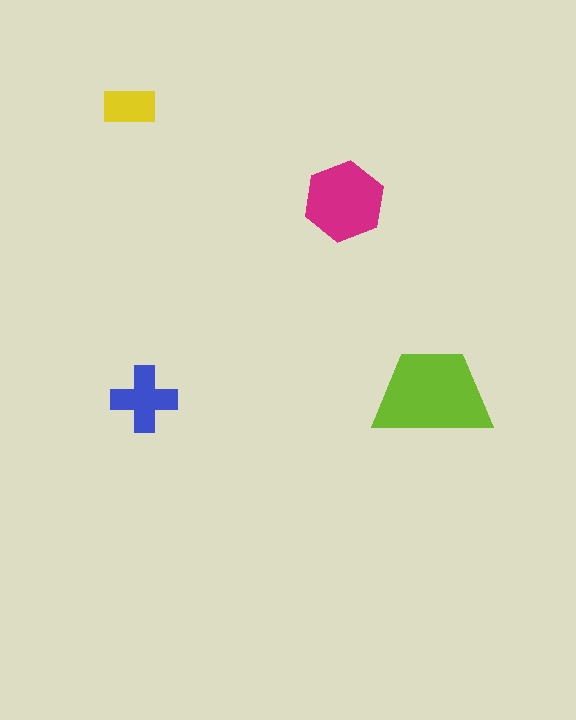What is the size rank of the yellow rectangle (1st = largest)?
4th.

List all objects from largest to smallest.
The lime trapezoid, the magenta hexagon, the blue cross, the yellow rectangle.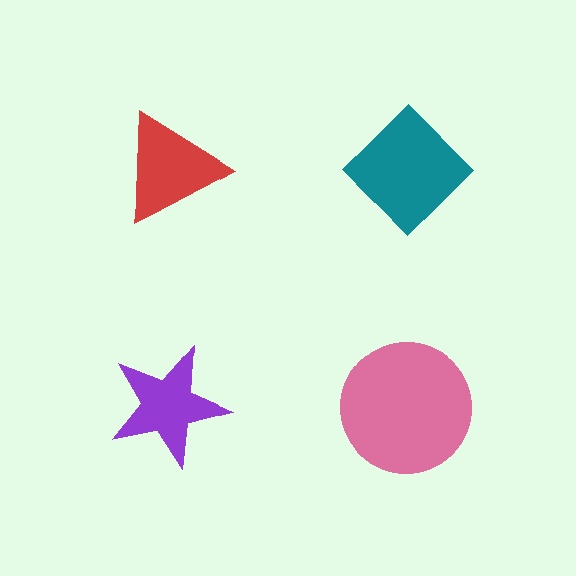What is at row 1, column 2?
A teal diamond.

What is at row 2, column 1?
A purple star.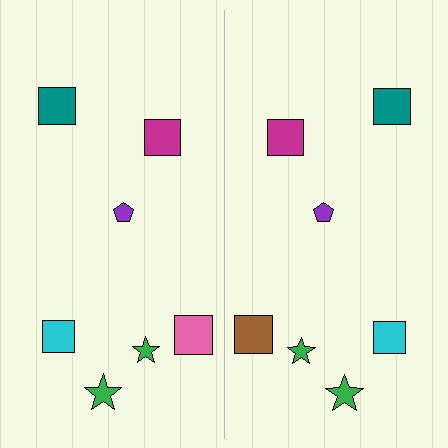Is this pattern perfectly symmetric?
No, the pattern is not perfectly symmetric. The brown square on the right side breaks the symmetry — its mirror counterpart is pink.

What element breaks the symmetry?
The brown square on the right side breaks the symmetry — its mirror counterpart is pink.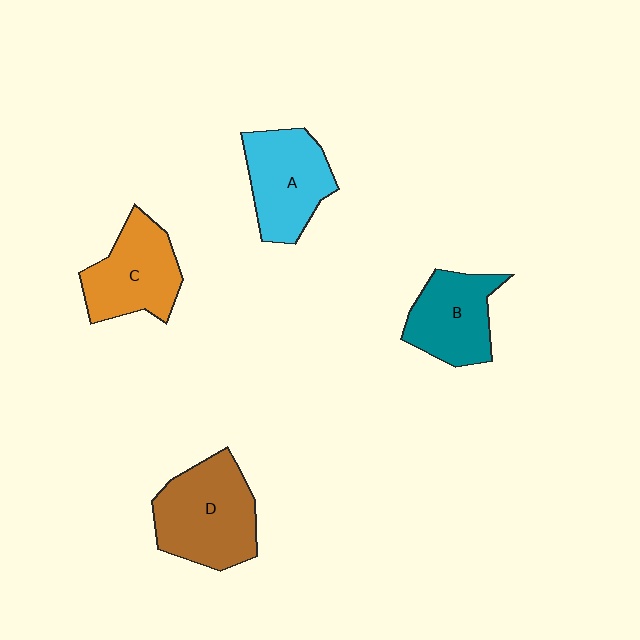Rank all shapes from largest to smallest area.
From largest to smallest: D (brown), A (cyan), C (orange), B (teal).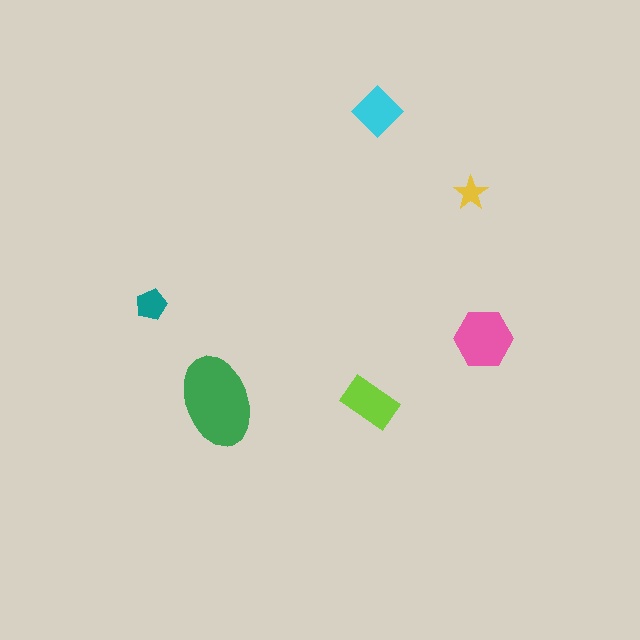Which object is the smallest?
The yellow star.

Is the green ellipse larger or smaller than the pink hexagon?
Larger.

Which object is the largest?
The green ellipse.